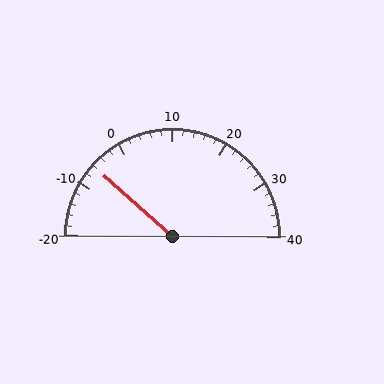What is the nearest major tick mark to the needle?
The nearest major tick mark is -10.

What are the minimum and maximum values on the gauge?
The gauge ranges from -20 to 40.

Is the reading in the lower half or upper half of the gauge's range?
The reading is in the lower half of the range (-20 to 40).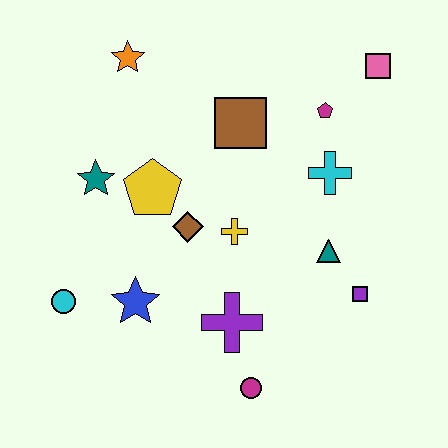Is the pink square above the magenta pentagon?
Yes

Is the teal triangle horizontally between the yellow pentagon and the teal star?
No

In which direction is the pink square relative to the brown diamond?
The pink square is to the right of the brown diamond.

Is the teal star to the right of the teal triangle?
No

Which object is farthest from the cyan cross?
The cyan circle is farthest from the cyan cross.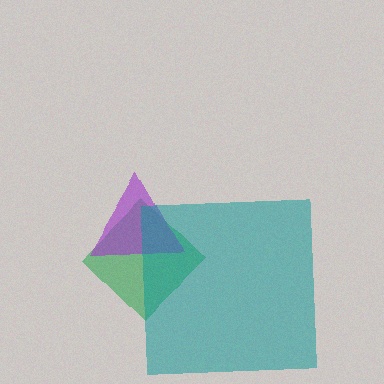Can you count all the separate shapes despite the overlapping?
Yes, there are 3 separate shapes.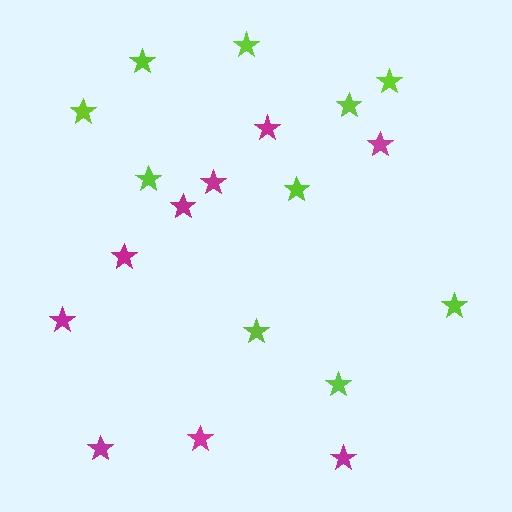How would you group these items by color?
There are 2 groups: one group of lime stars (10) and one group of magenta stars (9).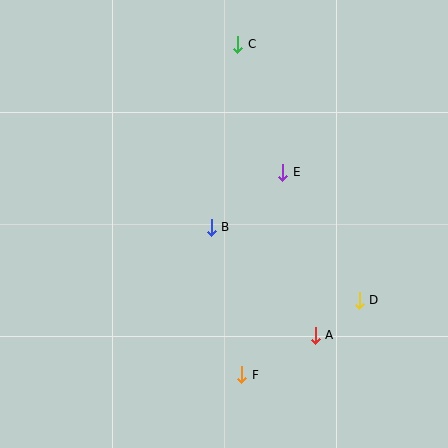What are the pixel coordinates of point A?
Point A is at (315, 335).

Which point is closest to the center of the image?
Point B at (211, 227) is closest to the center.